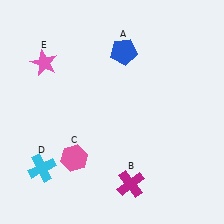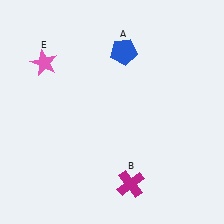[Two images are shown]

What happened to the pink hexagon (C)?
The pink hexagon (C) was removed in Image 2. It was in the bottom-left area of Image 1.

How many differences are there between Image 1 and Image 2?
There are 2 differences between the two images.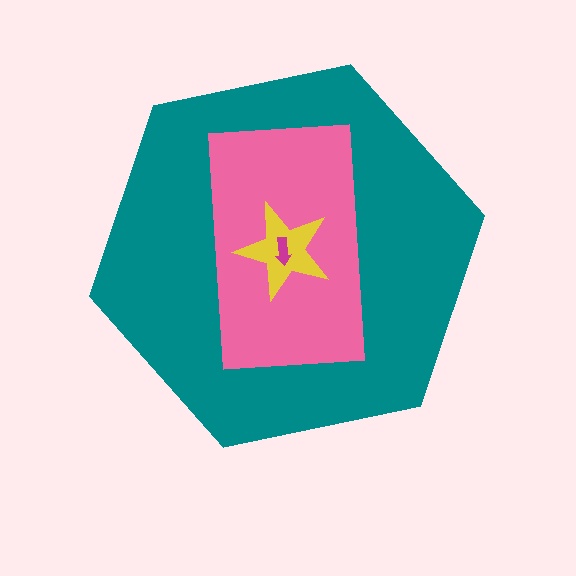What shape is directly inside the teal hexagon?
The pink rectangle.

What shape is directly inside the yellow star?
The magenta arrow.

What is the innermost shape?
The magenta arrow.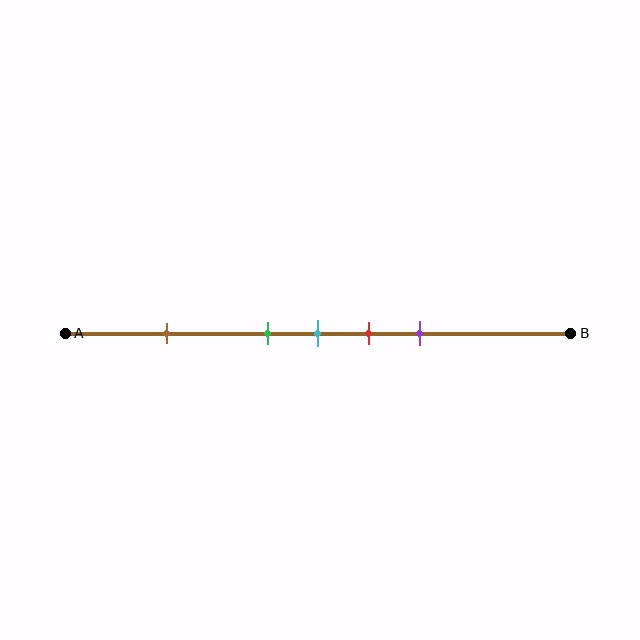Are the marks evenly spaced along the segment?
No, the marks are not evenly spaced.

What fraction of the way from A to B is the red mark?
The red mark is approximately 60% (0.6) of the way from A to B.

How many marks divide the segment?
There are 5 marks dividing the segment.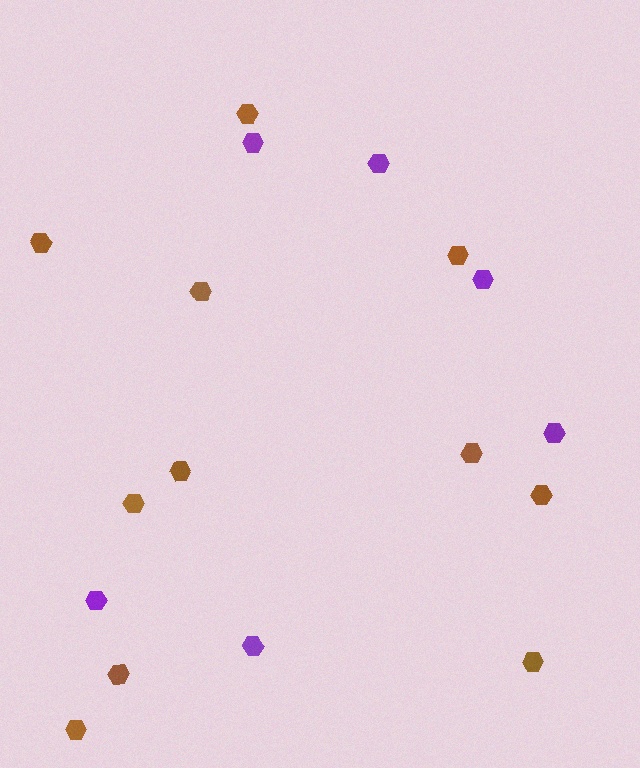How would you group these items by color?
There are 2 groups: one group of purple hexagons (6) and one group of brown hexagons (11).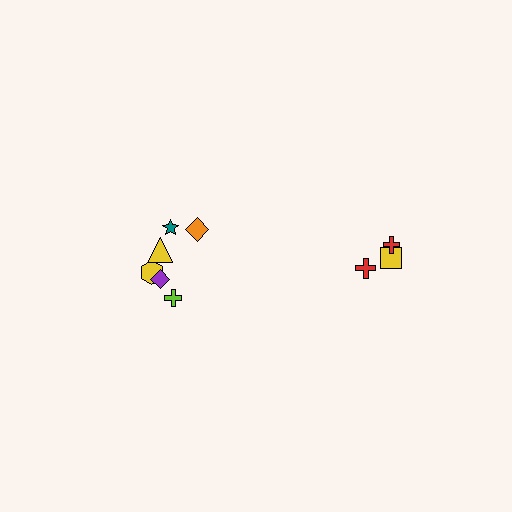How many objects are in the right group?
There are 3 objects.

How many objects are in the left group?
There are 6 objects.